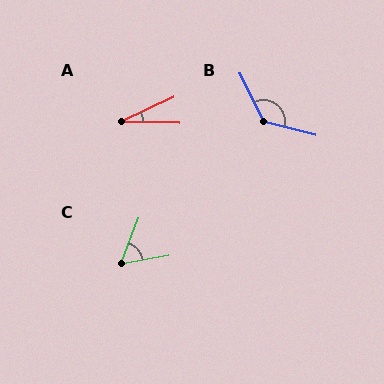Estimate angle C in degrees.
Approximately 59 degrees.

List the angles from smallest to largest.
A (26°), C (59°), B (130°).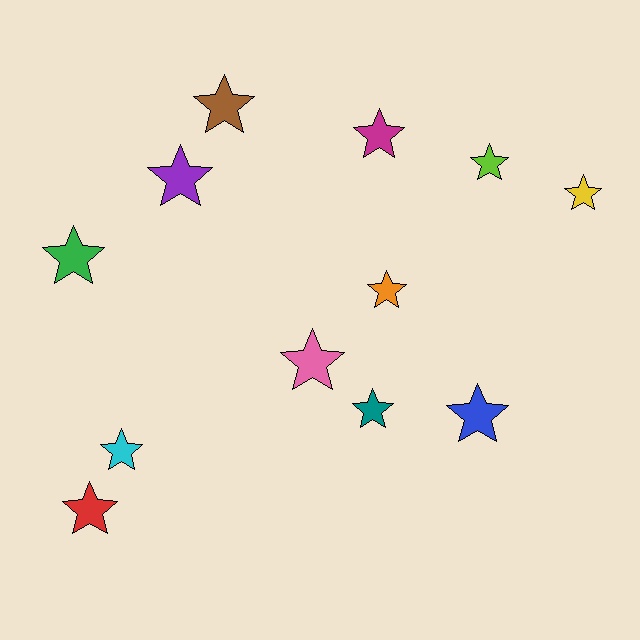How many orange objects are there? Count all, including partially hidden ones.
There is 1 orange object.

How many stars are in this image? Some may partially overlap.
There are 12 stars.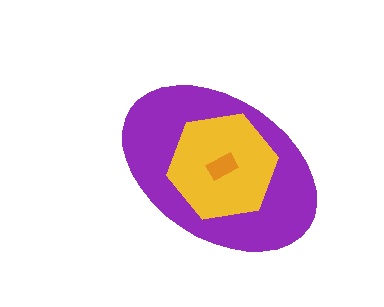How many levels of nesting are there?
3.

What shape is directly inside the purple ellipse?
The yellow hexagon.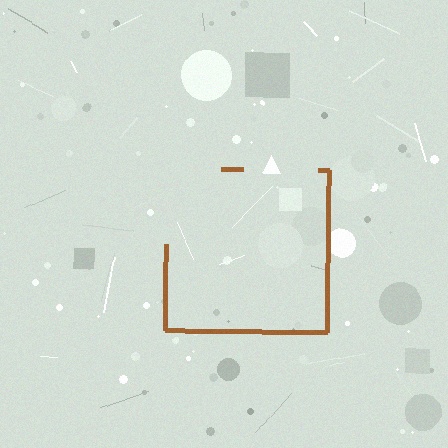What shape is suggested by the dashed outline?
The dashed outline suggests a square.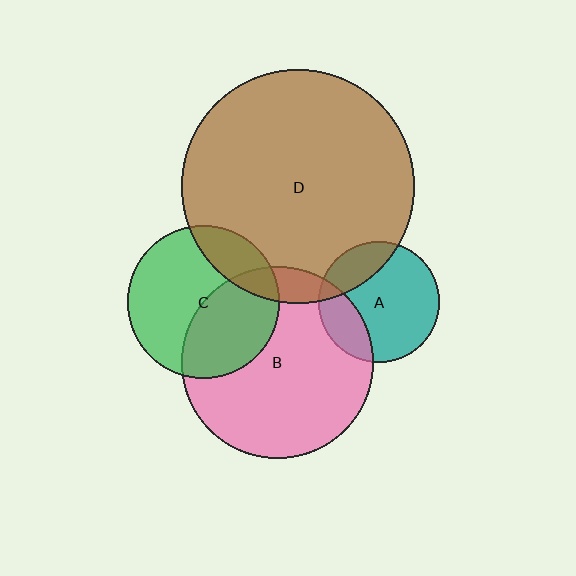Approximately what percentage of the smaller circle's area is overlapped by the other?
Approximately 20%.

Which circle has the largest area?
Circle D (brown).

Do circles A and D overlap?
Yes.